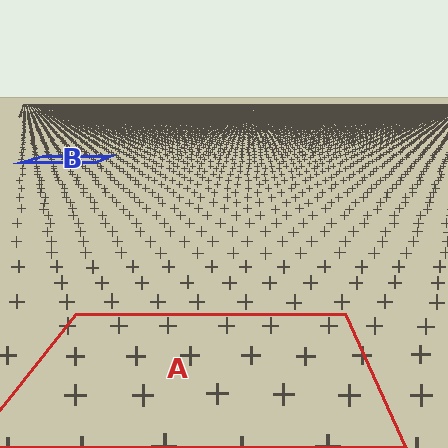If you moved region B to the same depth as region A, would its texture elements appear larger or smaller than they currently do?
They would appear larger. At a closer depth, the same texture elements are projected at a bigger on-screen size.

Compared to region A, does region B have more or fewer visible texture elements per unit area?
Region B has more texture elements per unit area — they are packed more densely because it is farther away.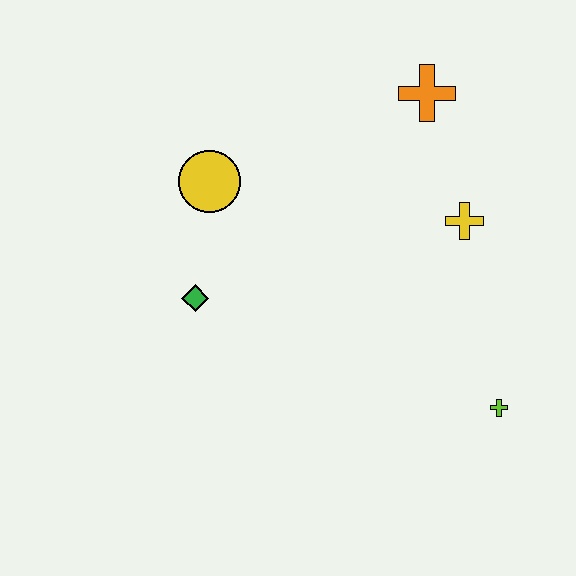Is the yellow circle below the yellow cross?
No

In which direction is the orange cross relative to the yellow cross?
The orange cross is above the yellow cross.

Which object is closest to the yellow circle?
The green diamond is closest to the yellow circle.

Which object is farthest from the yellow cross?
The green diamond is farthest from the yellow cross.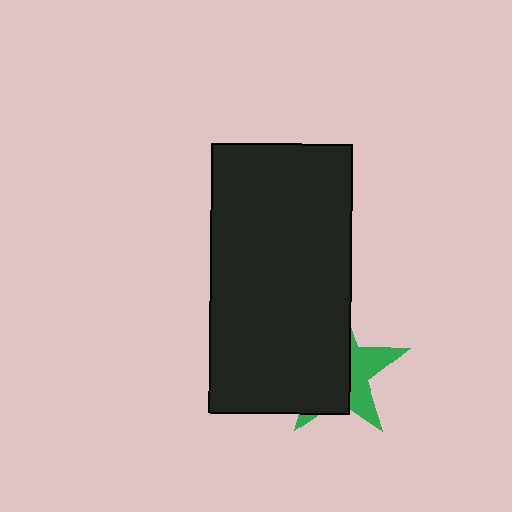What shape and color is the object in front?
The object in front is a black rectangle.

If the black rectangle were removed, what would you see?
You would see the complete green star.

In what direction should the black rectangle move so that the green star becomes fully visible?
The black rectangle should move left. That is the shortest direction to clear the overlap and leave the green star fully visible.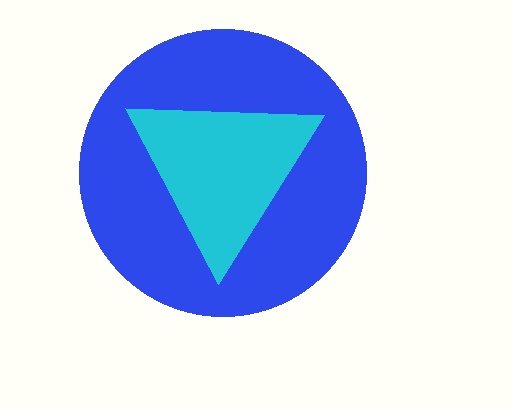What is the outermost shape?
The blue circle.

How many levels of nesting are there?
2.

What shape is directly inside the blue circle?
The cyan triangle.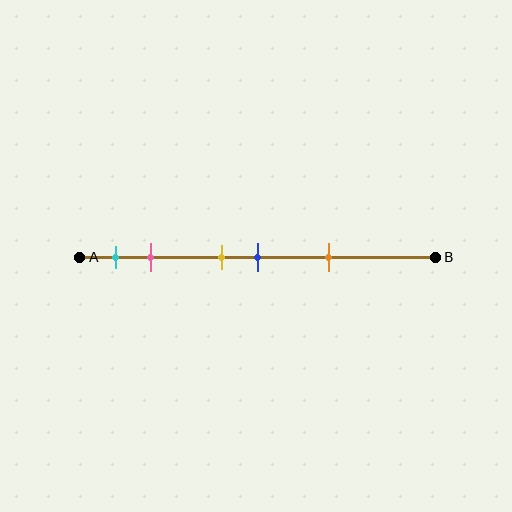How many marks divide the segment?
There are 5 marks dividing the segment.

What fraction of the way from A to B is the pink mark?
The pink mark is approximately 20% (0.2) of the way from A to B.